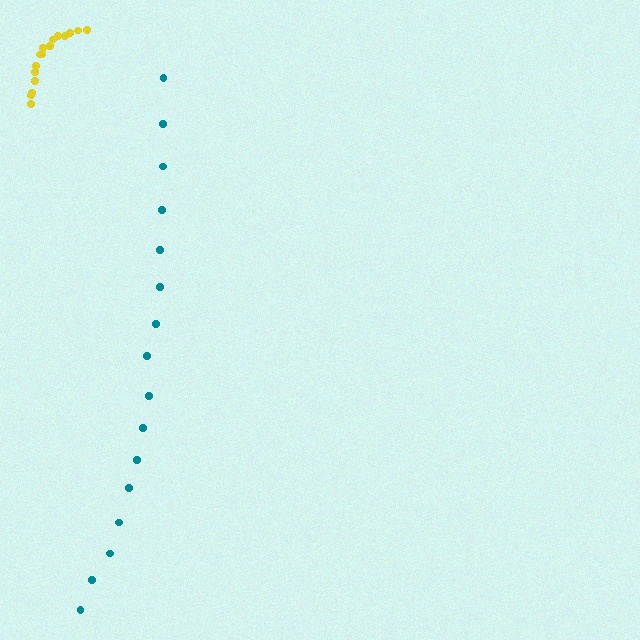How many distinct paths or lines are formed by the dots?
There are 2 distinct paths.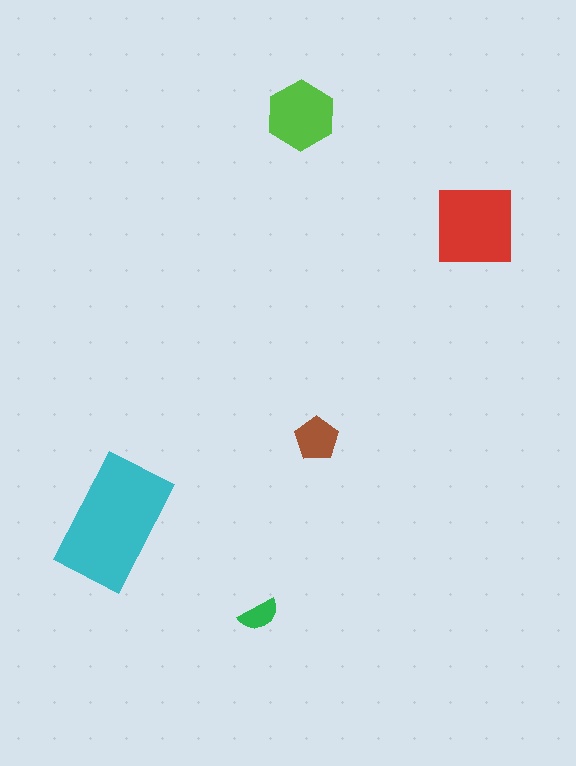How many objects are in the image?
There are 5 objects in the image.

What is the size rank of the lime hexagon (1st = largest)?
3rd.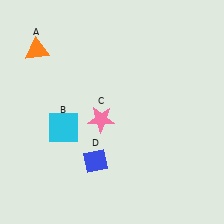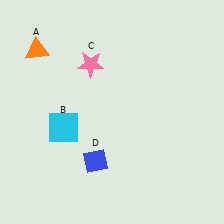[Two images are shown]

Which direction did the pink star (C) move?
The pink star (C) moved up.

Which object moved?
The pink star (C) moved up.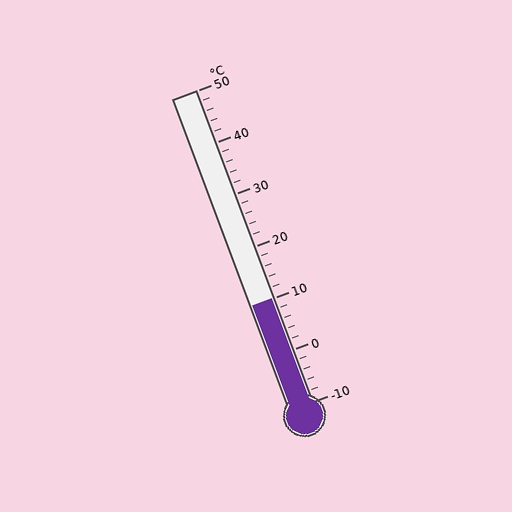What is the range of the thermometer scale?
The thermometer scale ranges from -10°C to 50°C.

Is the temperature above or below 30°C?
The temperature is below 30°C.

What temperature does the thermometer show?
The thermometer shows approximately 10°C.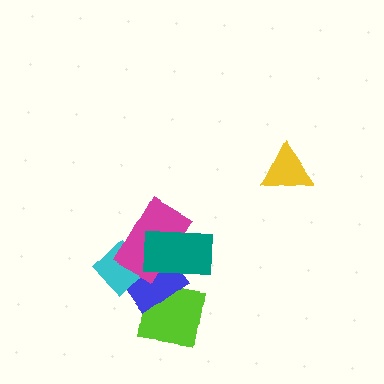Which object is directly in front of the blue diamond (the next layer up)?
The cyan diamond is directly in front of the blue diamond.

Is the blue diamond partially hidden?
Yes, it is partially covered by another shape.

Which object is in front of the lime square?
The blue diamond is in front of the lime square.